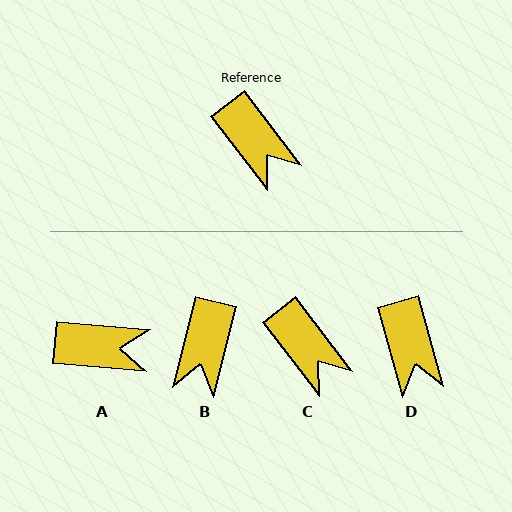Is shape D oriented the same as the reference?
No, it is off by about 22 degrees.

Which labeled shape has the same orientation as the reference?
C.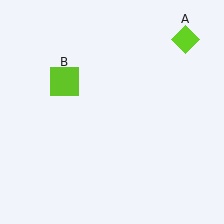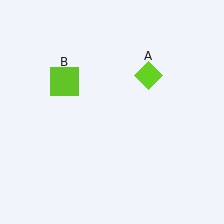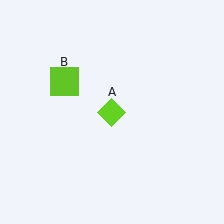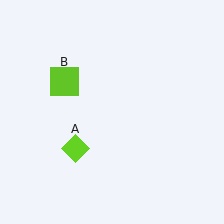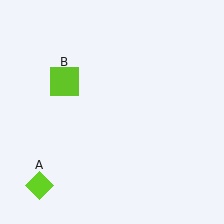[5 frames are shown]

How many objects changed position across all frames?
1 object changed position: lime diamond (object A).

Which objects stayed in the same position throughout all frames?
Lime square (object B) remained stationary.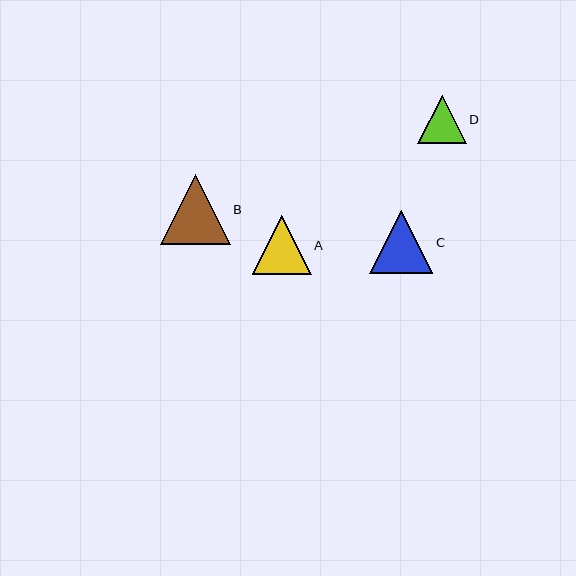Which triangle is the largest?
Triangle B is the largest with a size of approximately 70 pixels.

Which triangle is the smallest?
Triangle D is the smallest with a size of approximately 48 pixels.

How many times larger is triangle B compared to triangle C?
Triangle B is approximately 1.1 times the size of triangle C.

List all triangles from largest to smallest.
From largest to smallest: B, C, A, D.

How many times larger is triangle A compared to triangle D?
Triangle A is approximately 1.2 times the size of triangle D.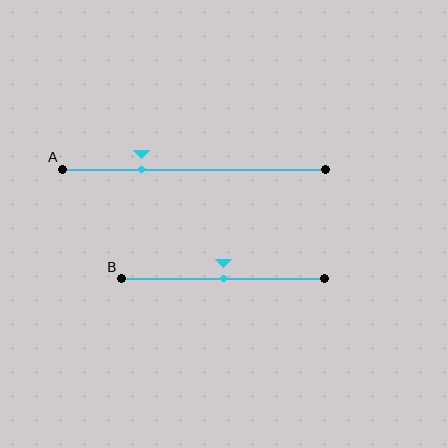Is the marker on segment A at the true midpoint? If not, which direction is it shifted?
No, the marker on segment A is shifted to the left by about 20% of the segment length.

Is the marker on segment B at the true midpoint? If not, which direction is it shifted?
Yes, the marker on segment B is at the true midpoint.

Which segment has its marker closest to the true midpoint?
Segment B has its marker closest to the true midpoint.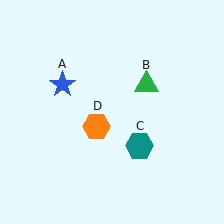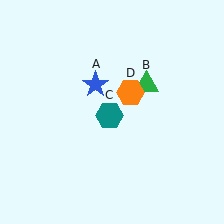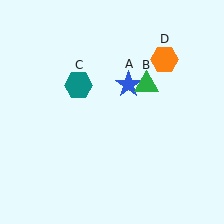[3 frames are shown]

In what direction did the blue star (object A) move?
The blue star (object A) moved right.